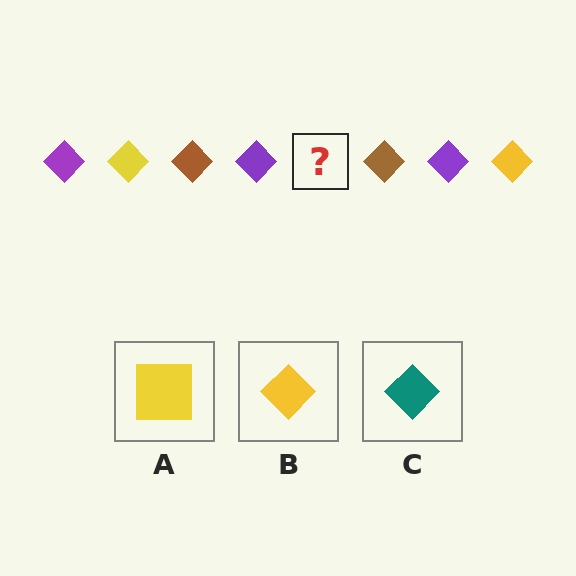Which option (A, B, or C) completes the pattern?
B.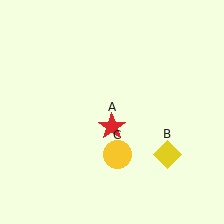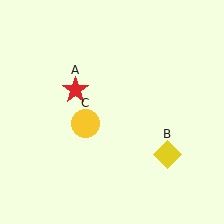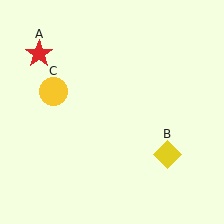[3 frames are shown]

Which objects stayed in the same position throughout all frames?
Yellow diamond (object B) remained stationary.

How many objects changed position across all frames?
2 objects changed position: red star (object A), yellow circle (object C).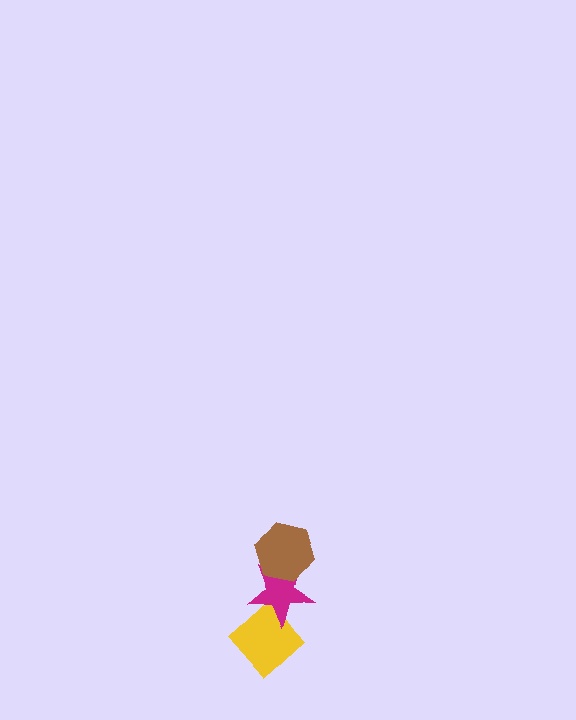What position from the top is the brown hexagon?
The brown hexagon is 1st from the top.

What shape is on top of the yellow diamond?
The magenta star is on top of the yellow diamond.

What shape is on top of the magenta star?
The brown hexagon is on top of the magenta star.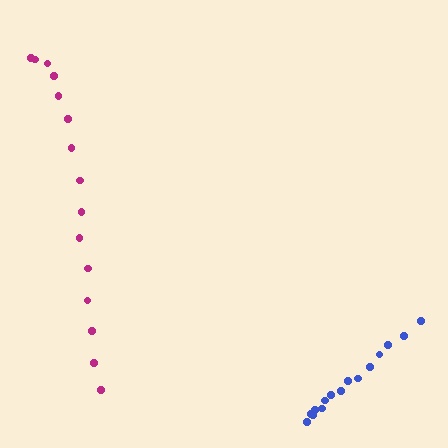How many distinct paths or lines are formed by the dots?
There are 2 distinct paths.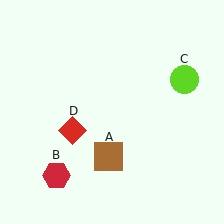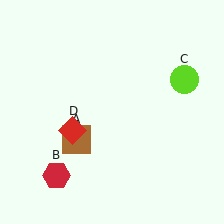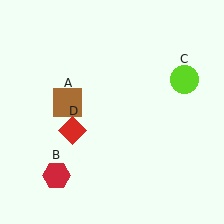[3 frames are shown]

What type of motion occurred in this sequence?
The brown square (object A) rotated clockwise around the center of the scene.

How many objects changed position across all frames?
1 object changed position: brown square (object A).